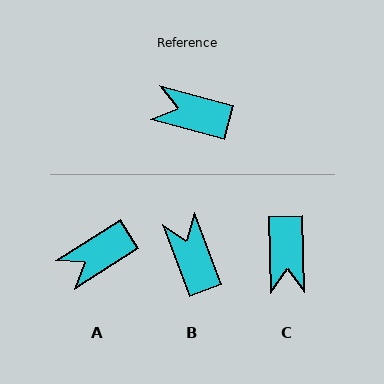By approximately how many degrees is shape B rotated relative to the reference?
Approximately 54 degrees clockwise.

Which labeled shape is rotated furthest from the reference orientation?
C, about 107 degrees away.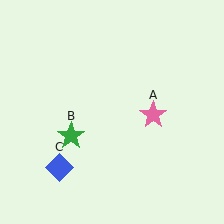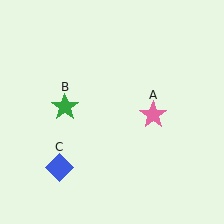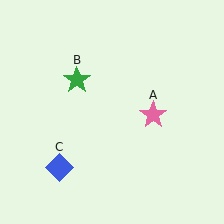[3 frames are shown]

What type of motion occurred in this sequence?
The green star (object B) rotated clockwise around the center of the scene.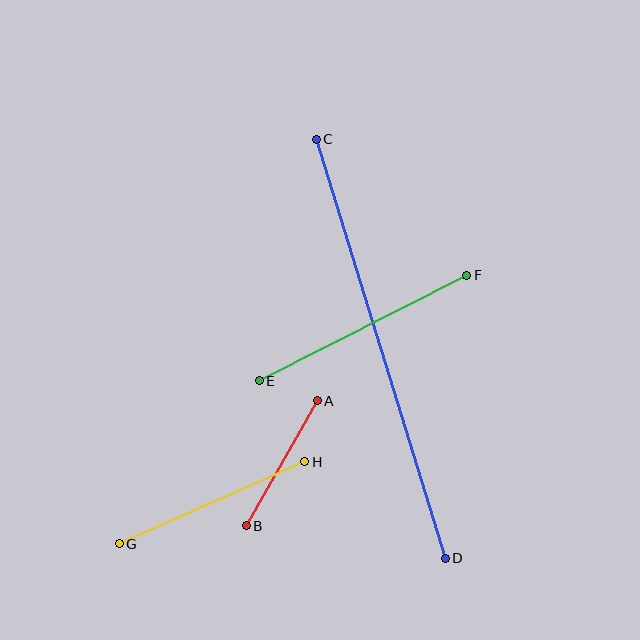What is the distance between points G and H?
The distance is approximately 203 pixels.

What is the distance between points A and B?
The distance is approximately 144 pixels.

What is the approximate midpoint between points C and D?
The midpoint is at approximately (381, 349) pixels.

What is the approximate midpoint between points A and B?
The midpoint is at approximately (282, 463) pixels.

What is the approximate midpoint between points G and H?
The midpoint is at approximately (212, 503) pixels.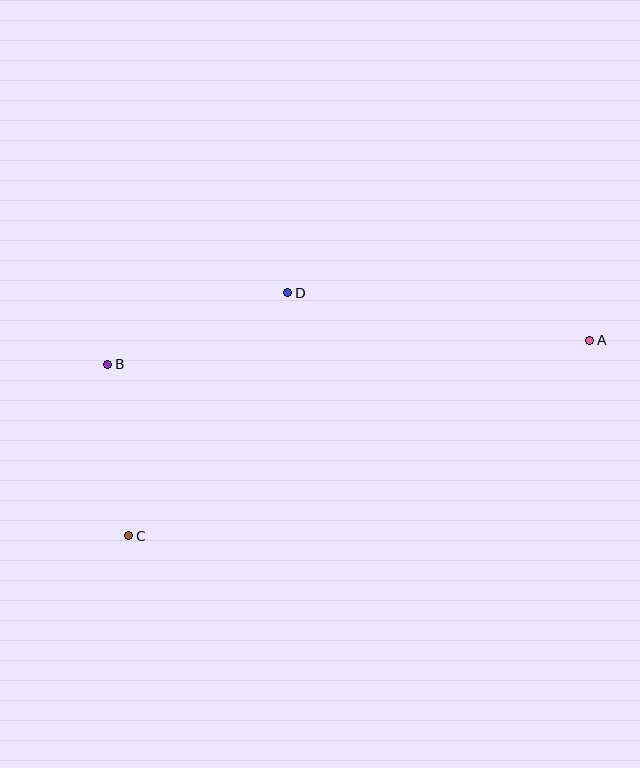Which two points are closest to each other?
Points B and C are closest to each other.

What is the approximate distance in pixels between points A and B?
The distance between A and B is approximately 483 pixels.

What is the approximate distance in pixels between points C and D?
The distance between C and D is approximately 290 pixels.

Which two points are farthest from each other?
Points A and C are farthest from each other.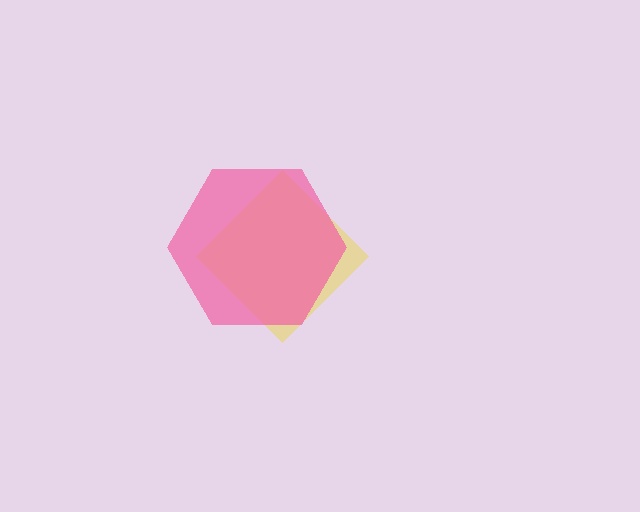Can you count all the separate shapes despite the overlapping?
Yes, there are 2 separate shapes.